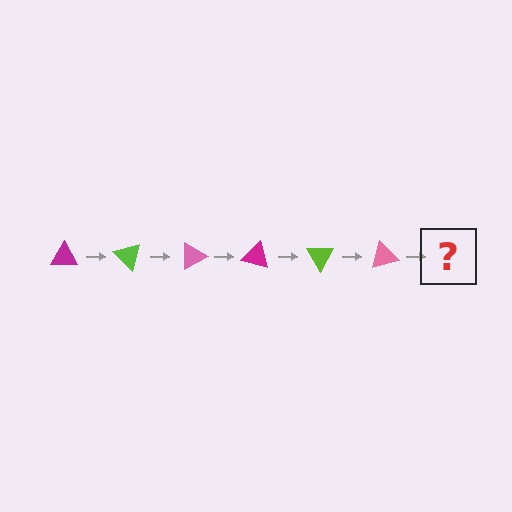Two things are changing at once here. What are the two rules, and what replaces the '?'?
The two rules are that it rotates 45 degrees each step and the color cycles through magenta, lime, and pink. The '?' should be a magenta triangle, rotated 270 degrees from the start.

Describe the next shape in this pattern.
It should be a magenta triangle, rotated 270 degrees from the start.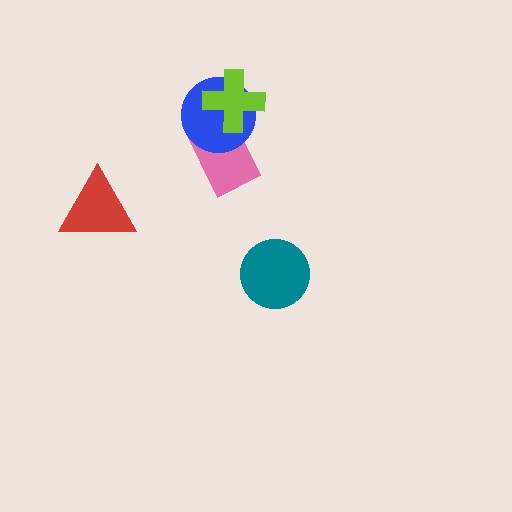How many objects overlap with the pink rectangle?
2 objects overlap with the pink rectangle.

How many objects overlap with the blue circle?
2 objects overlap with the blue circle.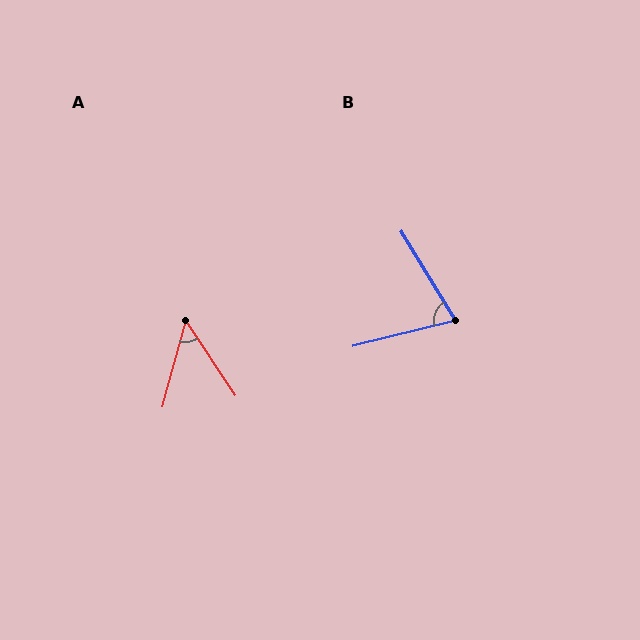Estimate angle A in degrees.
Approximately 49 degrees.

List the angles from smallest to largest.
A (49°), B (73°).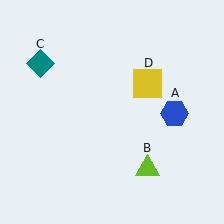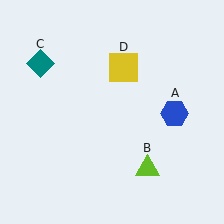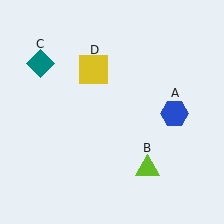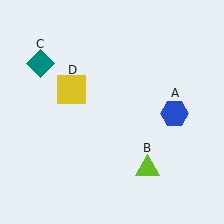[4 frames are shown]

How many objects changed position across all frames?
1 object changed position: yellow square (object D).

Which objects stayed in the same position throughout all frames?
Blue hexagon (object A) and lime triangle (object B) and teal diamond (object C) remained stationary.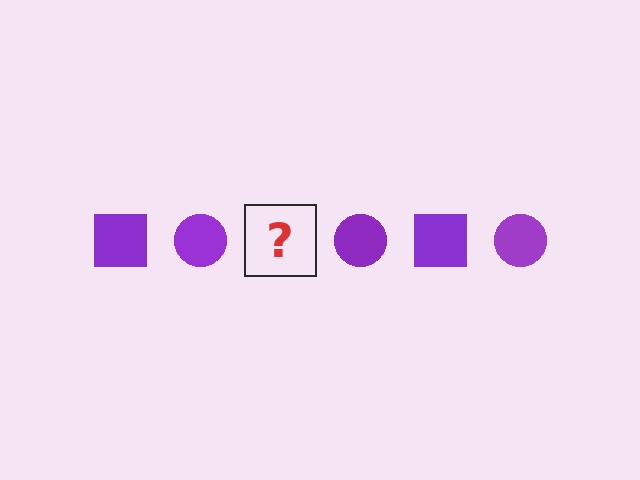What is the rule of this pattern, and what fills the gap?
The rule is that the pattern cycles through square, circle shapes in purple. The gap should be filled with a purple square.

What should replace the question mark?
The question mark should be replaced with a purple square.